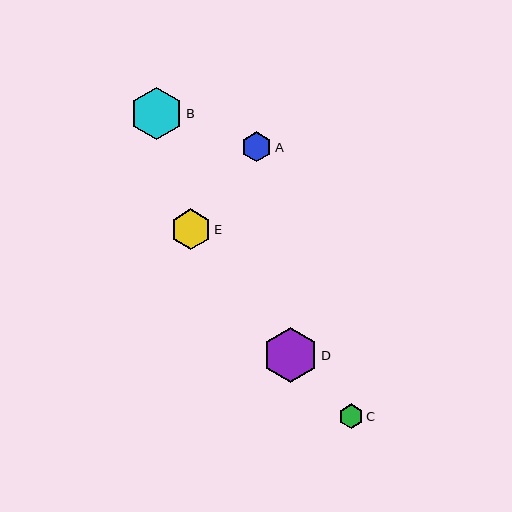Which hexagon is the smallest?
Hexagon C is the smallest with a size of approximately 24 pixels.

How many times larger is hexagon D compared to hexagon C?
Hexagon D is approximately 2.2 times the size of hexagon C.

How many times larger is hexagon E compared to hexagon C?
Hexagon E is approximately 1.7 times the size of hexagon C.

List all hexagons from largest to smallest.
From largest to smallest: D, B, E, A, C.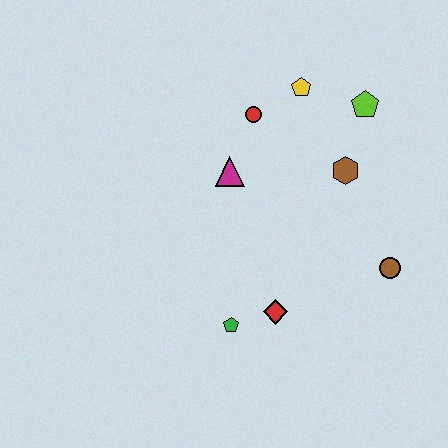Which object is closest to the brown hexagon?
The lime pentagon is closest to the brown hexagon.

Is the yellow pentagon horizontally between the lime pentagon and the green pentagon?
Yes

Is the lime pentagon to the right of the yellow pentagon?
Yes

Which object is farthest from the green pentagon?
The lime pentagon is farthest from the green pentagon.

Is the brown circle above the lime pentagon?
No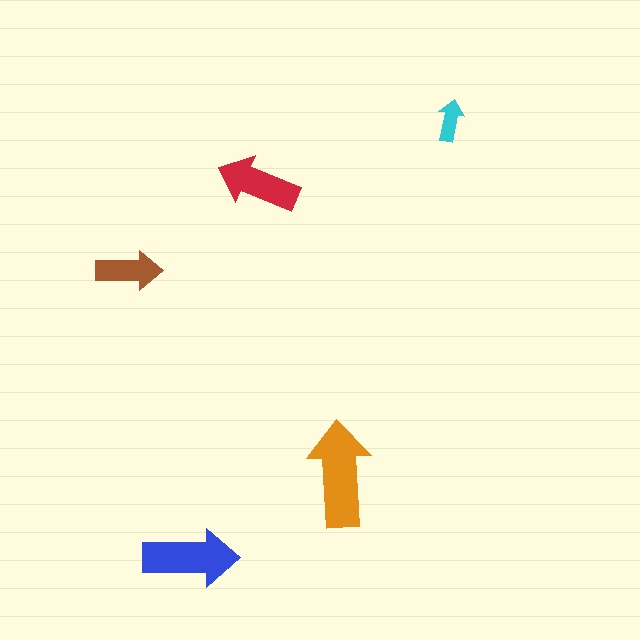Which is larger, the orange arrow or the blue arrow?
The orange one.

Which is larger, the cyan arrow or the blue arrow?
The blue one.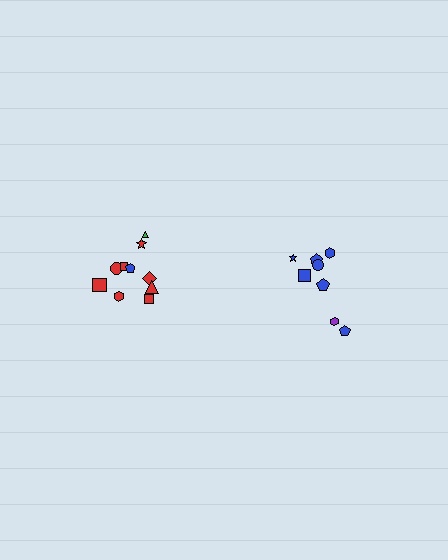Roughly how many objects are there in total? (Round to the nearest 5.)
Roughly 20 objects in total.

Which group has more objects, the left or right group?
The left group.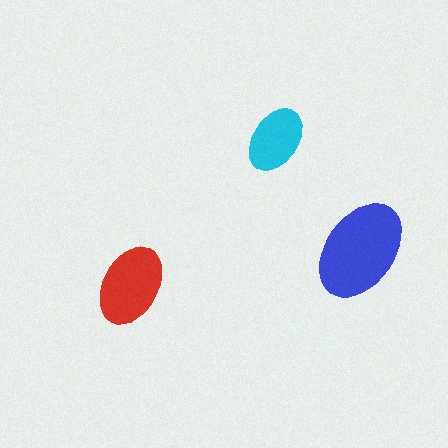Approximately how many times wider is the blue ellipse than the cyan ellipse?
About 1.5 times wider.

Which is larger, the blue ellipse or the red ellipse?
The blue one.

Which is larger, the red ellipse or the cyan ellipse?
The red one.